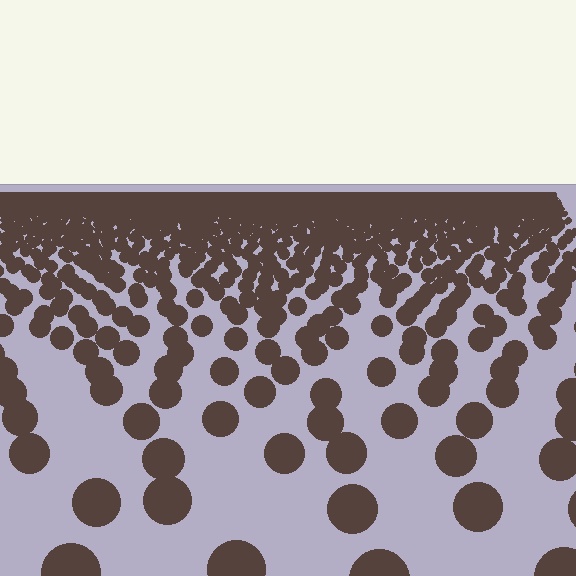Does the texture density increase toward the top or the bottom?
Density increases toward the top.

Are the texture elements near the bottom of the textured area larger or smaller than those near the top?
Larger. Near the bottom, elements are closer to the viewer and appear at a bigger on-screen size.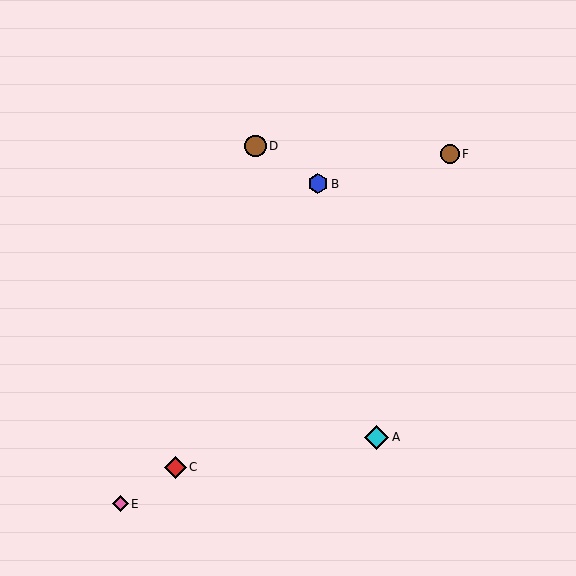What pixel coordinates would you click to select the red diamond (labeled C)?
Click at (175, 467) to select the red diamond C.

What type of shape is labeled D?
Shape D is a brown circle.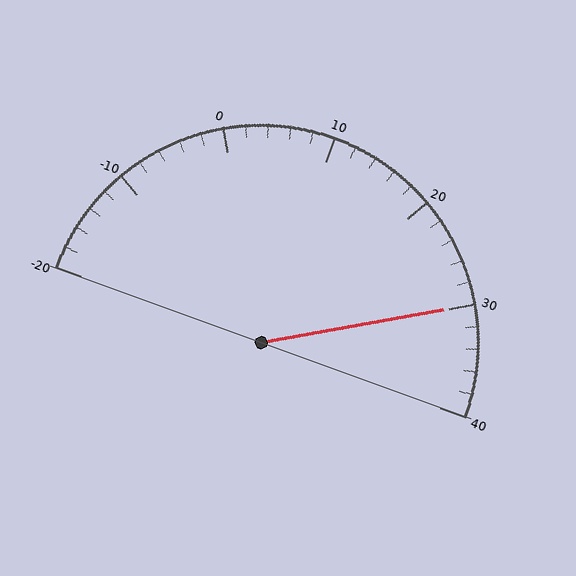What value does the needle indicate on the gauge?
The needle indicates approximately 30.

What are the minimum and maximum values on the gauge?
The gauge ranges from -20 to 40.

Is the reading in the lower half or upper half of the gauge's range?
The reading is in the upper half of the range (-20 to 40).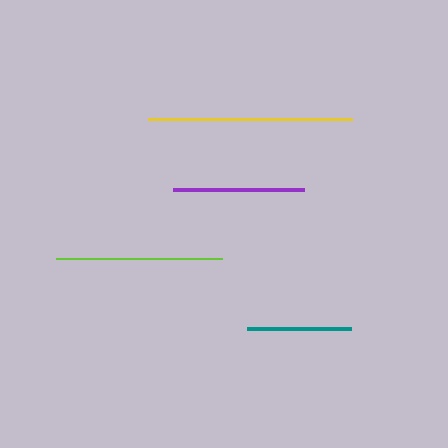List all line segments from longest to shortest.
From longest to shortest: yellow, lime, purple, teal.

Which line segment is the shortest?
The teal line is the shortest at approximately 104 pixels.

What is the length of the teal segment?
The teal segment is approximately 104 pixels long.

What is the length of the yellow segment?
The yellow segment is approximately 204 pixels long.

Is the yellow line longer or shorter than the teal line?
The yellow line is longer than the teal line.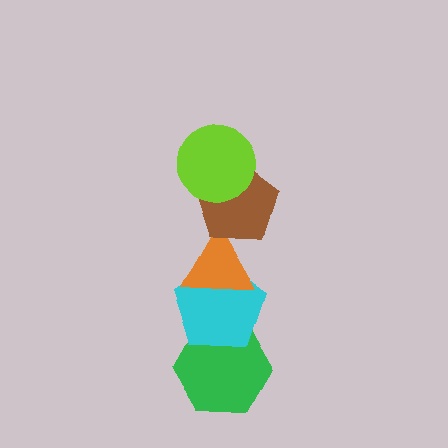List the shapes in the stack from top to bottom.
From top to bottom: the lime circle, the brown pentagon, the orange triangle, the cyan pentagon, the green hexagon.